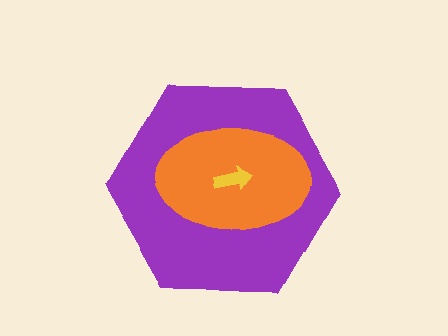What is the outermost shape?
The purple hexagon.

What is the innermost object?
The yellow arrow.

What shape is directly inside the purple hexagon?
The orange ellipse.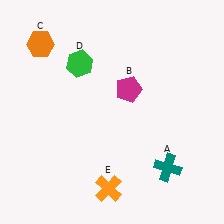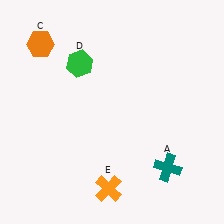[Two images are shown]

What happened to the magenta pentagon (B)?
The magenta pentagon (B) was removed in Image 2. It was in the top-right area of Image 1.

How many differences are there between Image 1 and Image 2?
There is 1 difference between the two images.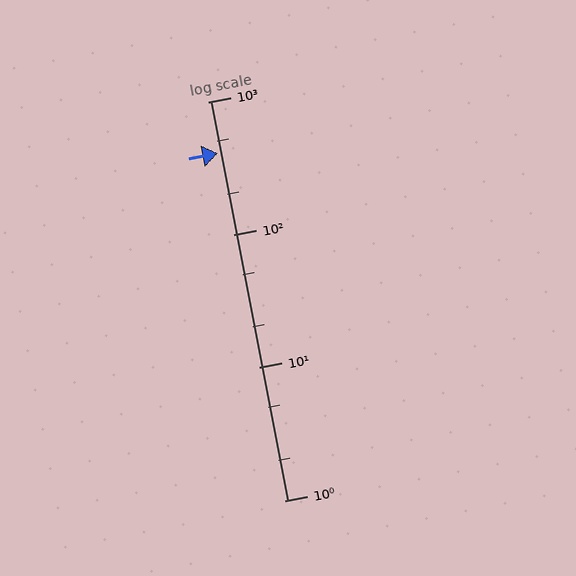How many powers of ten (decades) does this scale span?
The scale spans 3 decades, from 1 to 1000.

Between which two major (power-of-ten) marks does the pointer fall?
The pointer is between 100 and 1000.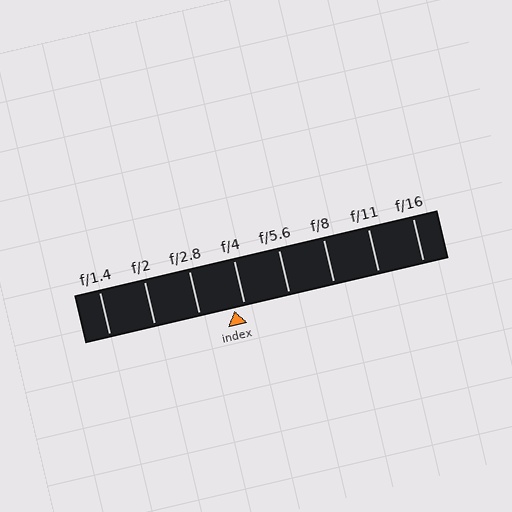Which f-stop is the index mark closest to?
The index mark is closest to f/4.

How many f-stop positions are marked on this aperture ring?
There are 8 f-stop positions marked.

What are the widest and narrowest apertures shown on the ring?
The widest aperture shown is f/1.4 and the narrowest is f/16.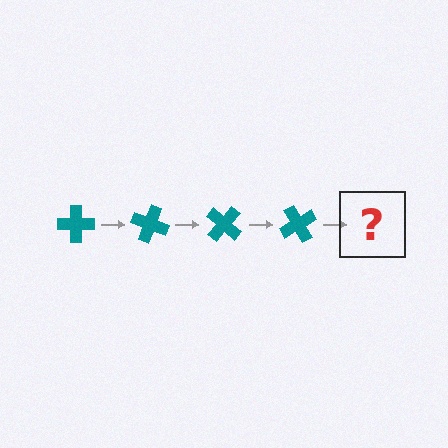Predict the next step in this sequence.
The next step is a teal cross rotated 80 degrees.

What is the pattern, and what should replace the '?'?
The pattern is that the cross rotates 20 degrees each step. The '?' should be a teal cross rotated 80 degrees.